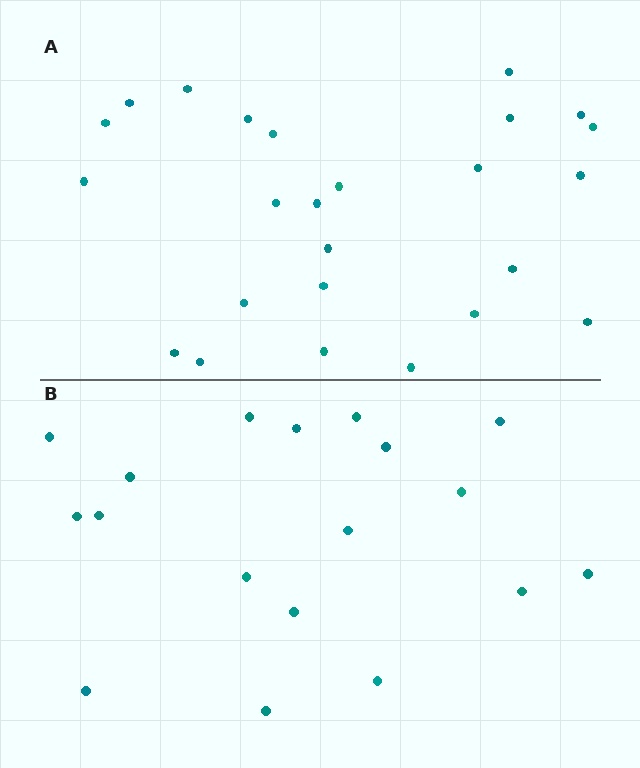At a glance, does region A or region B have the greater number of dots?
Region A (the top region) has more dots.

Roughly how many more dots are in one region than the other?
Region A has roughly 8 or so more dots than region B.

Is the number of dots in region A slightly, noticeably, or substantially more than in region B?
Region A has noticeably more, but not dramatically so. The ratio is roughly 1.4 to 1.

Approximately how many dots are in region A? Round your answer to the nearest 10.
About 20 dots. (The exact count is 25, which rounds to 20.)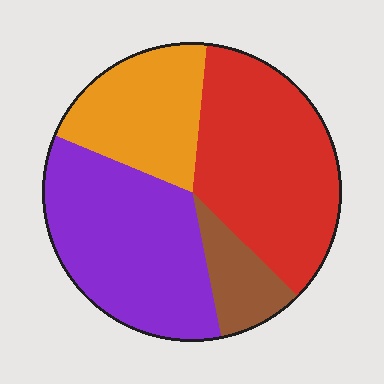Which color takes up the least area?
Brown, at roughly 10%.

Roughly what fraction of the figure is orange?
Orange covers 20% of the figure.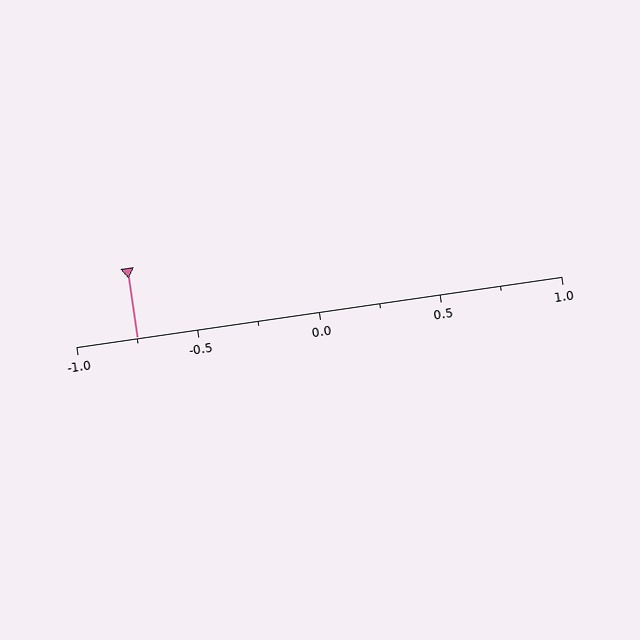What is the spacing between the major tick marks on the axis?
The major ticks are spaced 0.5 apart.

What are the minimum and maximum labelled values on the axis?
The axis runs from -1.0 to 1.0.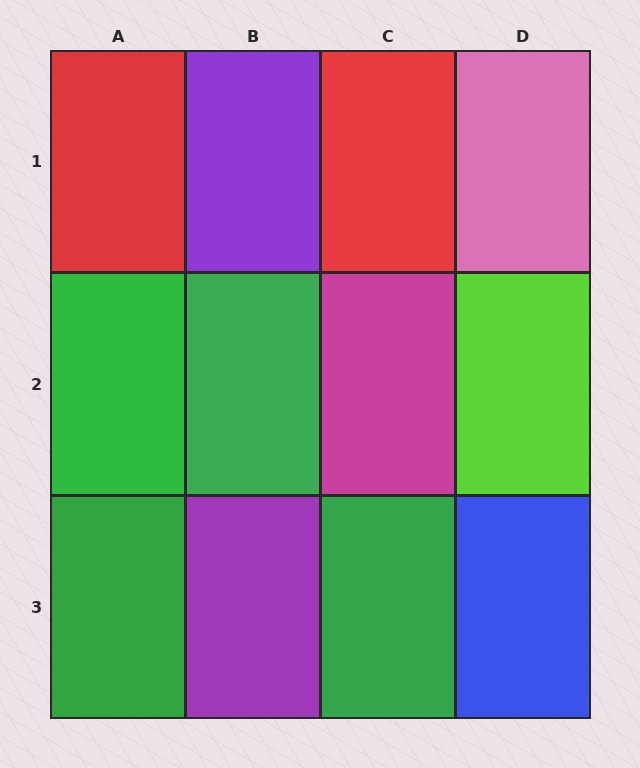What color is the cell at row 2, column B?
Green.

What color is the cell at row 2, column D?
Lime.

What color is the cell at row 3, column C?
Green.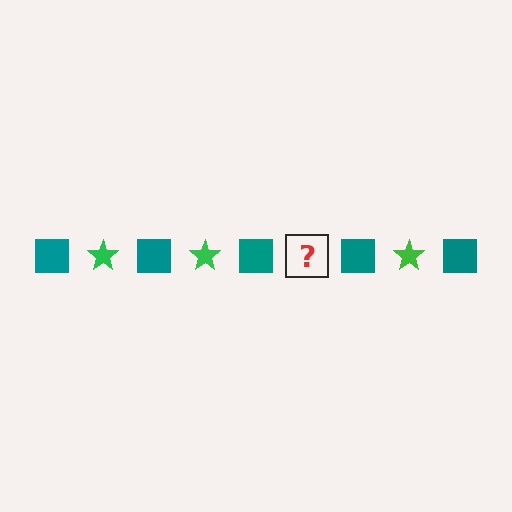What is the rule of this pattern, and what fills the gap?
The rule is that the pattern alternates between teal square and green star. The gap should be filled with a green star.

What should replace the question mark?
The question mark should be replaced with a green star.